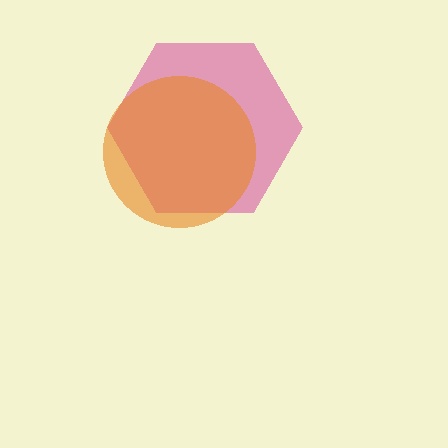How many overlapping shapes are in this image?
There are 2 overlapping shapes in the image.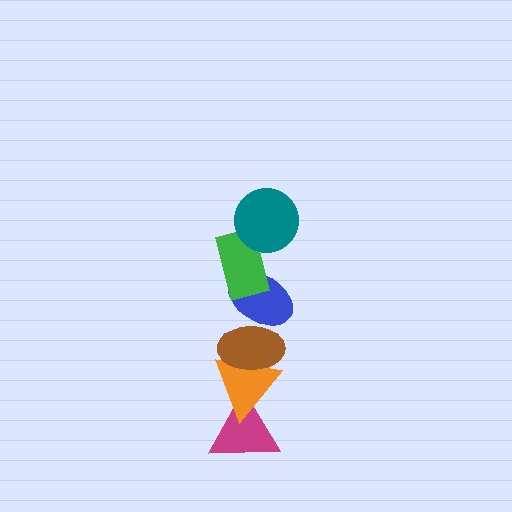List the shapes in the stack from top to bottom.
From top to bottom: the teal circle, the green rectangle, the blue ellipse, the brown ellipse, the orange triangle, the magenta triangle.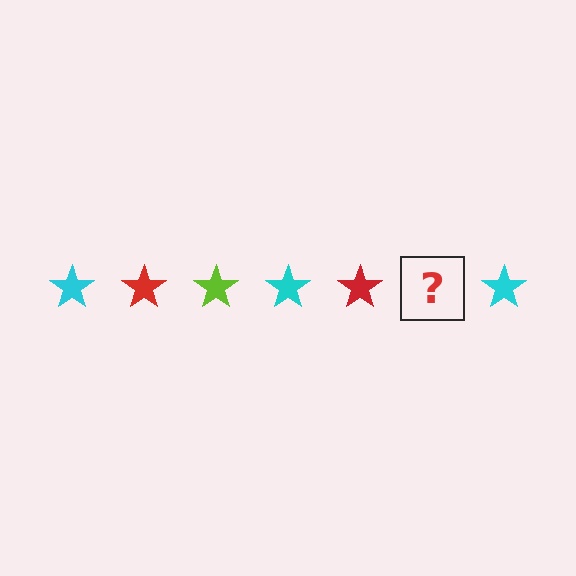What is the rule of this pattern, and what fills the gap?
The rule is that the pattern cycles through cyan, red, lime stars. The gap should be filled with a lime star.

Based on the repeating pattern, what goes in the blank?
The blank should be a lime star.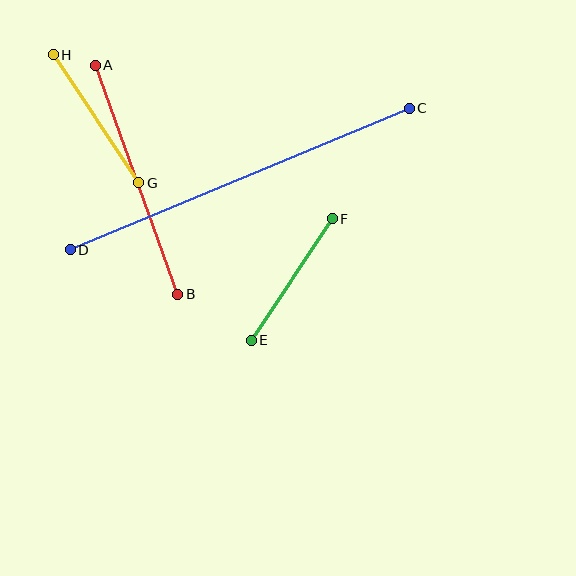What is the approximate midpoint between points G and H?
The midpoint is at approximately (96, 119) pixels.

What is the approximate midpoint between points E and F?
The midpoint is at approximately (292, 279) pixels.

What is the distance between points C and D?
The distance is approximately 368 pixels.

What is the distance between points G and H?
The distance is approximately 154 pixels.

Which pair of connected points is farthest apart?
Points C and D are farthest apart.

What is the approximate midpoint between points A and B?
The midpoint is at approximately (136, 180) pixels.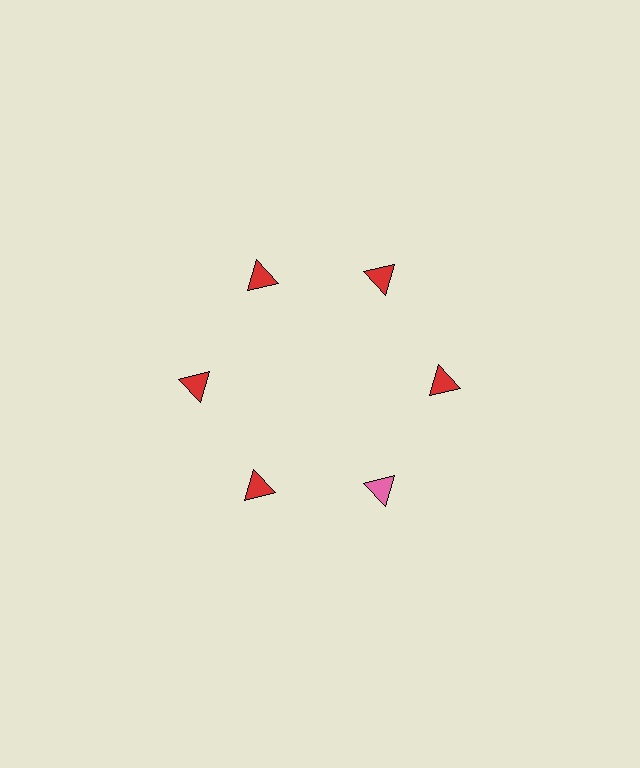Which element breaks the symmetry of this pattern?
The pink triangle at roughly the 5 o'clock position breaks the symmetry. All other shapes are red triangles.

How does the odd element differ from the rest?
It has a different color: pink instead of red.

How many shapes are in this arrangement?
There are 6 shapes arranged in a ring pattern.